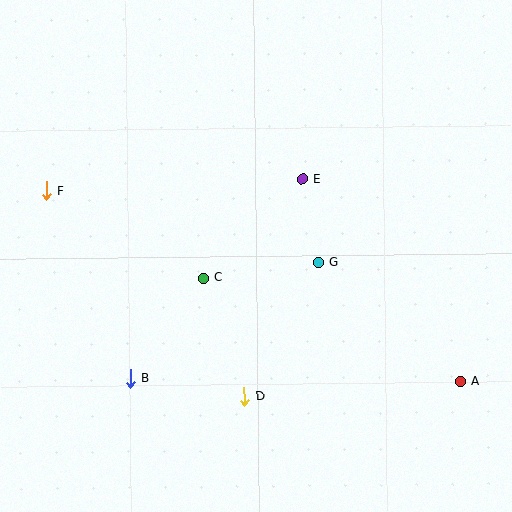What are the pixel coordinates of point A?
Point A is at (461, 381).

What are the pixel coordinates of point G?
Point G is at (318, 262).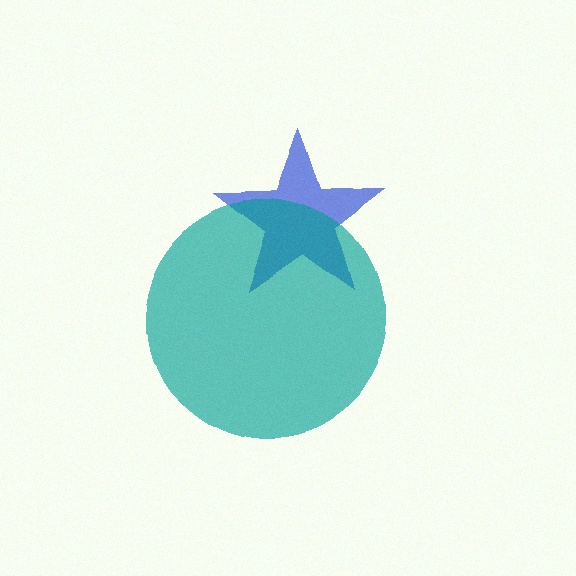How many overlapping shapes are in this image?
There are 2 overlapping shapes in the image.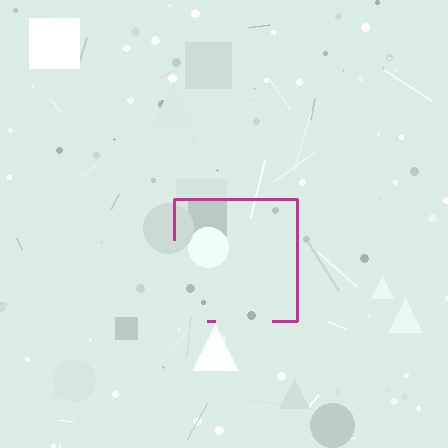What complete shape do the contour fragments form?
The contour fragments form a square.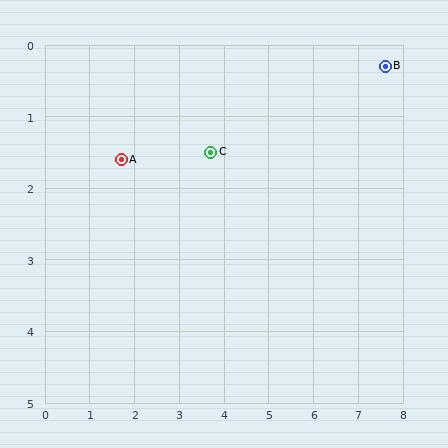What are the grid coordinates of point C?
Point C is at approximately (3.7, 1.5).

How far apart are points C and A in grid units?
Points C and A are about 2.0 grid units apart.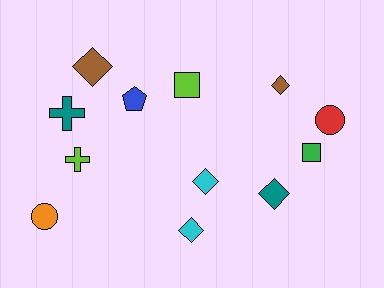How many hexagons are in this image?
There are no hexagons.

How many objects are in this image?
There are 12 objects.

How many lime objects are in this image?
There are 2 lime objects.